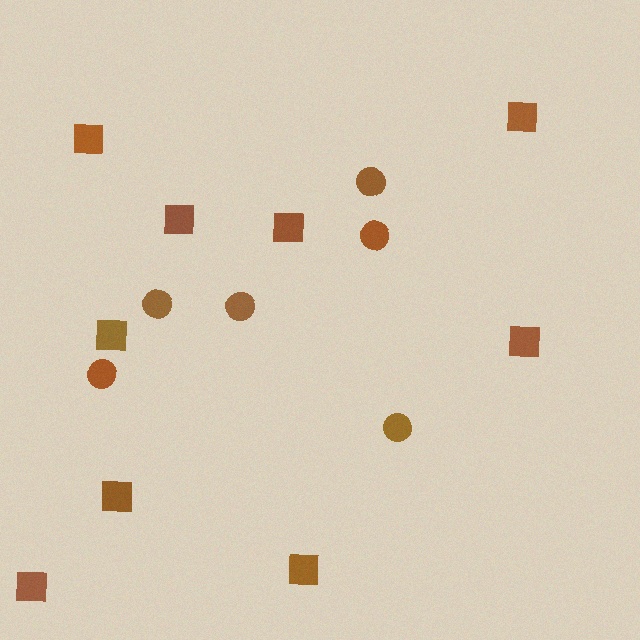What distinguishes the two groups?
There are 2 groups: one group of squares (9) and one group of circles (6).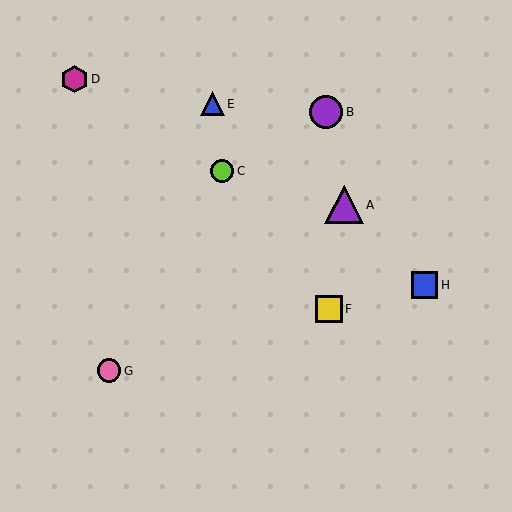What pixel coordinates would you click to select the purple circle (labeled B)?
Click at (326, 112) to select the purple circle B.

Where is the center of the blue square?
The center of the blue square is at (424, 285).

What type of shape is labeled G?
Shape G is a pink circle.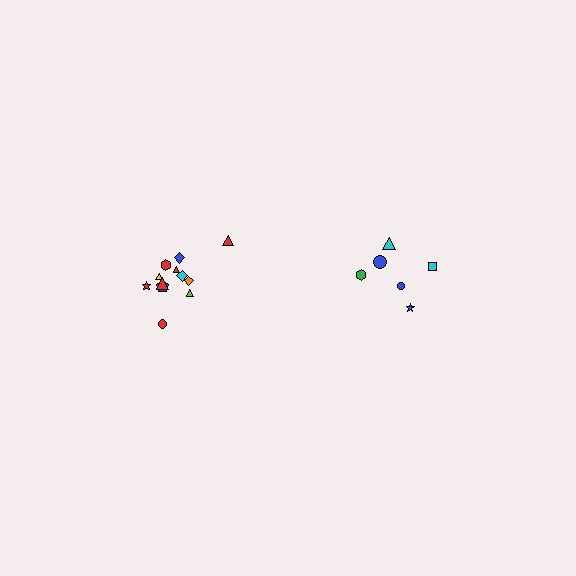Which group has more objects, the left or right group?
The left group.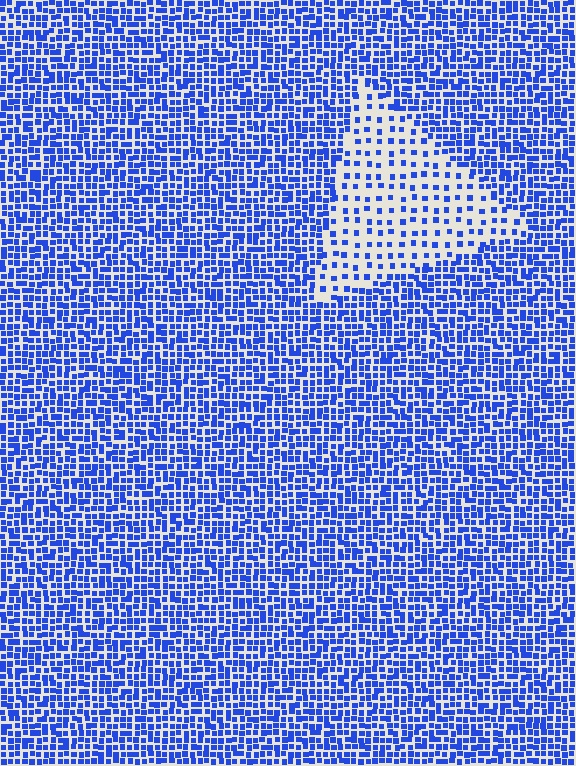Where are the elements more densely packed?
The elements are more densely packed outside the triangle boundary.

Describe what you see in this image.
The image contains small blue elements arranged at two different densities. A triangle-shaped region is visible where the elements are less densely packed than the surrounding area.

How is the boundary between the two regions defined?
The boundary is defined by a change in element density (approximately 2.6x ratio). All elements are the same color, size, and shape.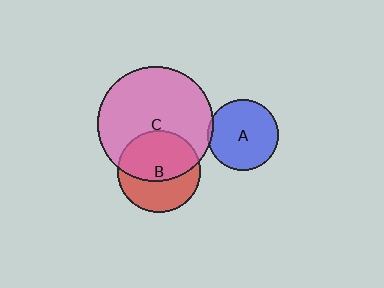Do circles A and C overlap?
Yes.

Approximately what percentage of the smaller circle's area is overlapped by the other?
Approximately 5%.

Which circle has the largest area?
Circle C (pink).